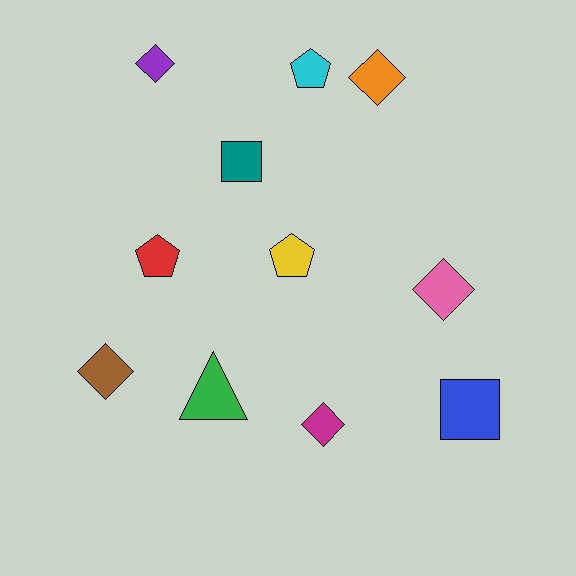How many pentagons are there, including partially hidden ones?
There are 3 pentagons.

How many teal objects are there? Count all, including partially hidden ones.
There is 1 teal object.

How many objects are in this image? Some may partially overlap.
There are 11 objects.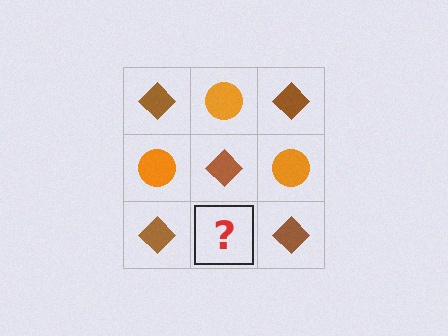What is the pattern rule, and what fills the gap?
The rule is that it alternates brown diamond and orange circle in a checkerboard pattern. The gap should be filled with an orange circle.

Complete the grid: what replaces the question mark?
The question mark should be replaced with an orange circle.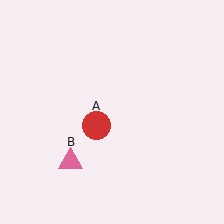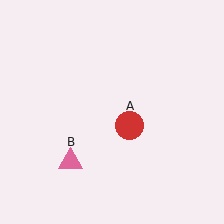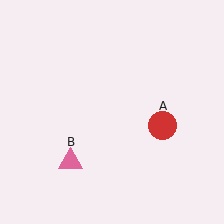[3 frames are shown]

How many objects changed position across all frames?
1 object changed position: red circle (object A).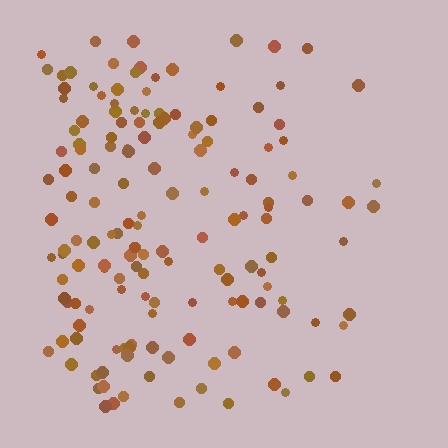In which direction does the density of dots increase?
From right to left, with the left side densest.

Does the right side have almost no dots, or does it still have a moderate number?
Still a moderate number, just noticeably fewer than the left.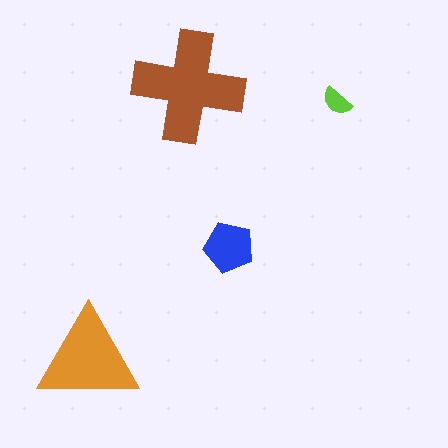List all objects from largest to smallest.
The brown cross, the orange triangle, the blue pentagon, the lime semicircle.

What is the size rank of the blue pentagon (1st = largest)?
3rd.